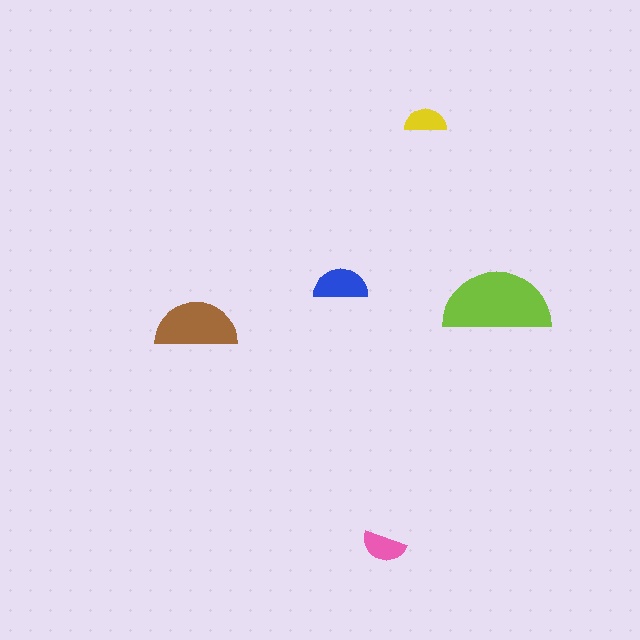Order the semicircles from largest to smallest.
the lime one, the brown one, the blue one, the pink one, the yellow one.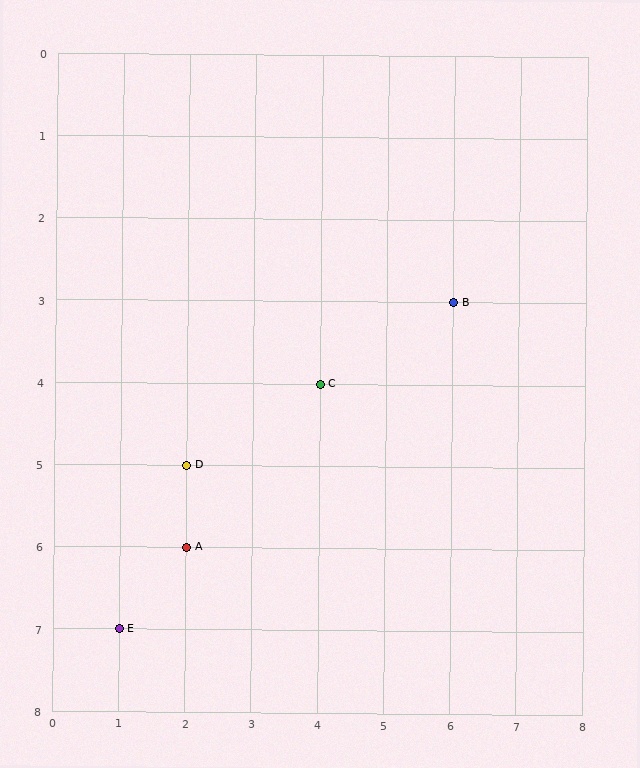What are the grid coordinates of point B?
Point B is at grid coordinates (6, 3).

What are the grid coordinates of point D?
Point D is at grid coordinates (2, 5).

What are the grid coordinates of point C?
Point C is at grid coordinates (4, 4).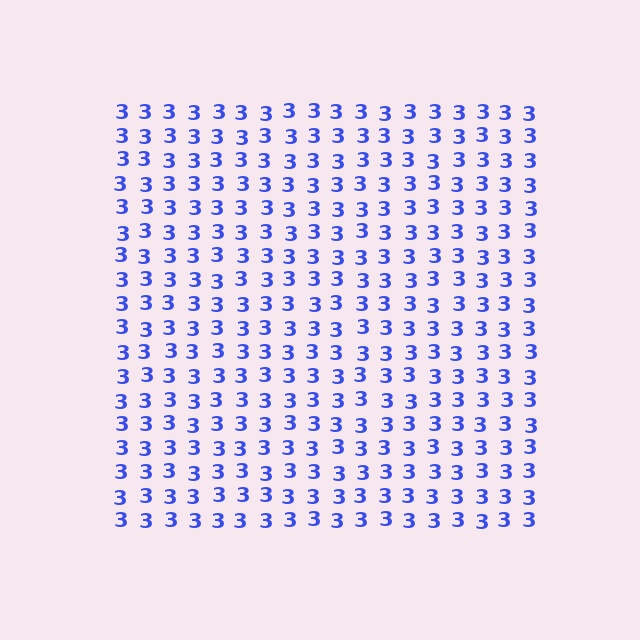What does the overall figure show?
The overall figure shows a square.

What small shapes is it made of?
It is made of small digit 3's.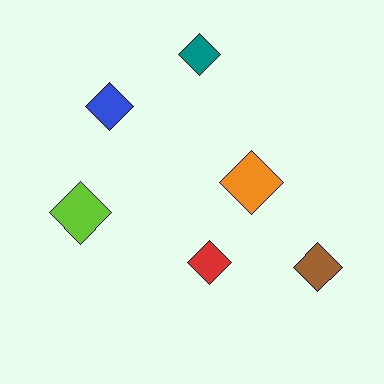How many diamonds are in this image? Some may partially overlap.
There are 6 diamonds.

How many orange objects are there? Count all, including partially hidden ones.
There is 1 orange object.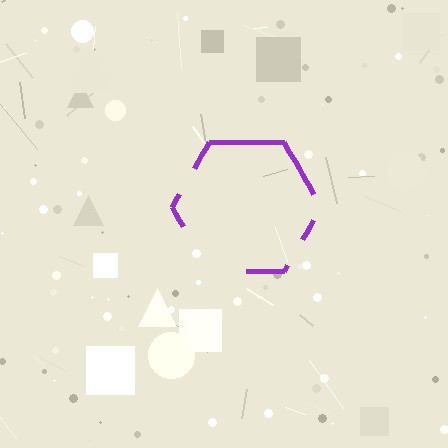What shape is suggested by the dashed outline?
The dashed outline suggests a hexagon.